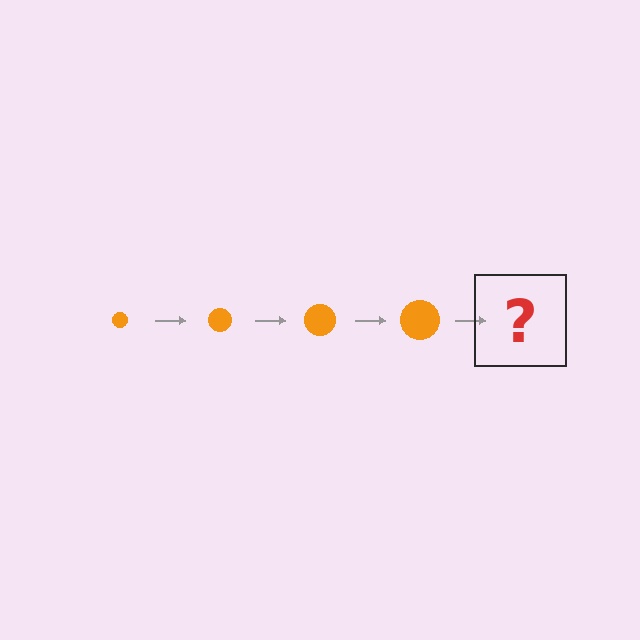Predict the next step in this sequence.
The next step is an orange circle, larger than the previous one.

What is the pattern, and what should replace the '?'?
The pattern is that the circle gets progressively larger each step. The '?' should be an orange circle, larger than the previous one.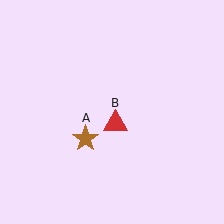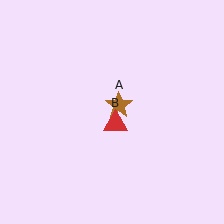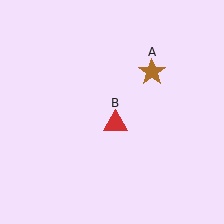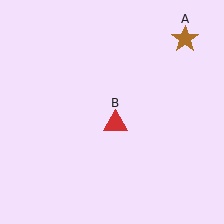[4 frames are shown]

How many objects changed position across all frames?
1 object changed position: brown star (object A).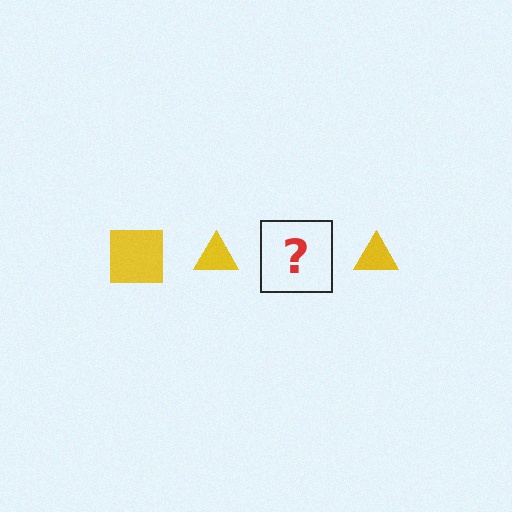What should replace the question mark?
The question mark should be replaced with a yellow square.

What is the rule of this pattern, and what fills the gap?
The rule is that the pattern cycles through square, triangle shapes in yellow. The gap should be filled with a yellow square.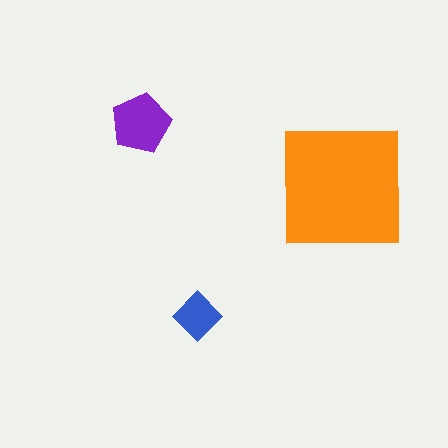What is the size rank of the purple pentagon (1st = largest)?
2nd.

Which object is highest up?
The purple pentagon is topmost.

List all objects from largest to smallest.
The orange square, the purple pentagon, the blue diamond.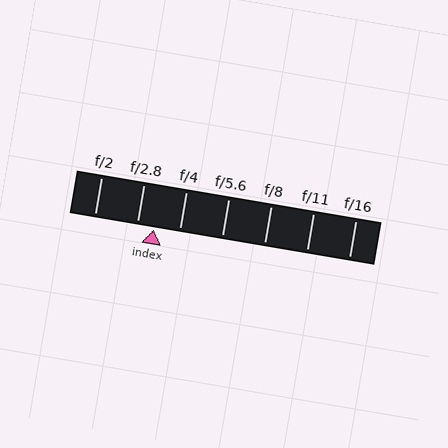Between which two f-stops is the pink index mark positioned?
The index mark is between f/2.8 and f/4.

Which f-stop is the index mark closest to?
The index mark is closest to f/2.8.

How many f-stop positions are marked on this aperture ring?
There are 7 f-stop positions marked.